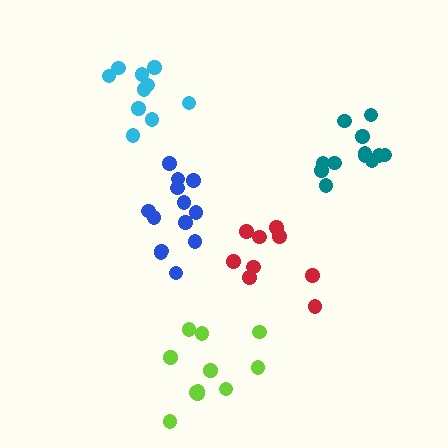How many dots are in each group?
Group 1: 12 dots, Group 2: 9 dots, Group 3: 10 dots, Group 4: 11 dots, Group 5: 13 dots (55 total).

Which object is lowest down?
The lime cluster is bottommost.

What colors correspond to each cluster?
The clusters are colored: teal, red, cyan, lime, blue.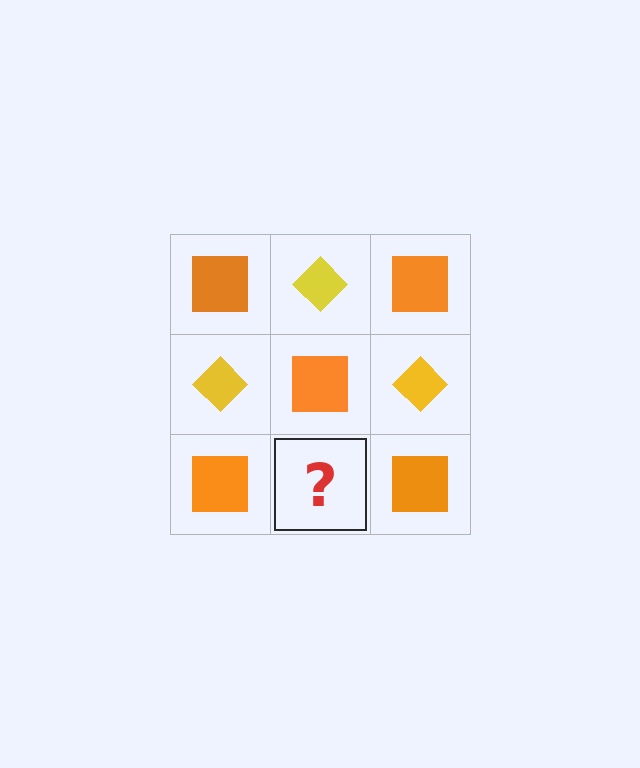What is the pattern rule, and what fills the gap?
The rule is that it alternates orange square and yellow diamond in a checkerboard pattern. The gap should be filled with a yellow diamond.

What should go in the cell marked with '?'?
The missing cell should contain a yellow diamond.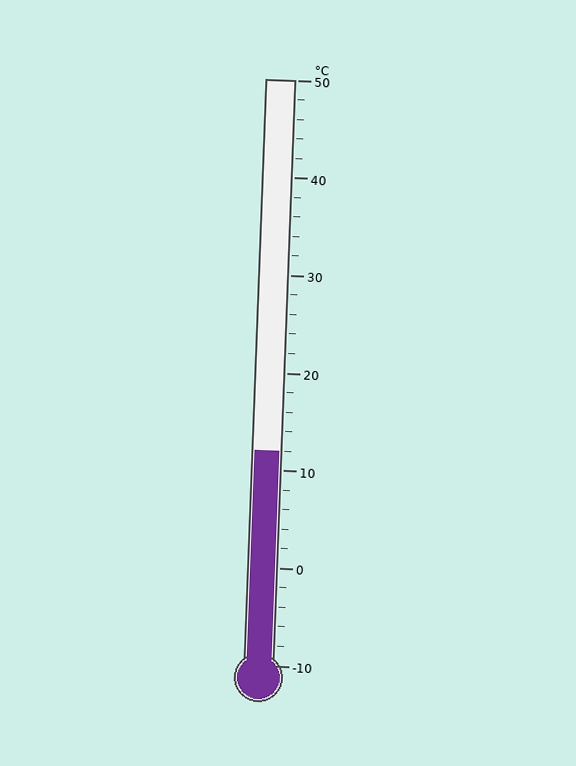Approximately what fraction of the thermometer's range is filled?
The thermometer is filled to approximately 35% of its range.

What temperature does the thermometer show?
The thermometer shows approximately 12°C.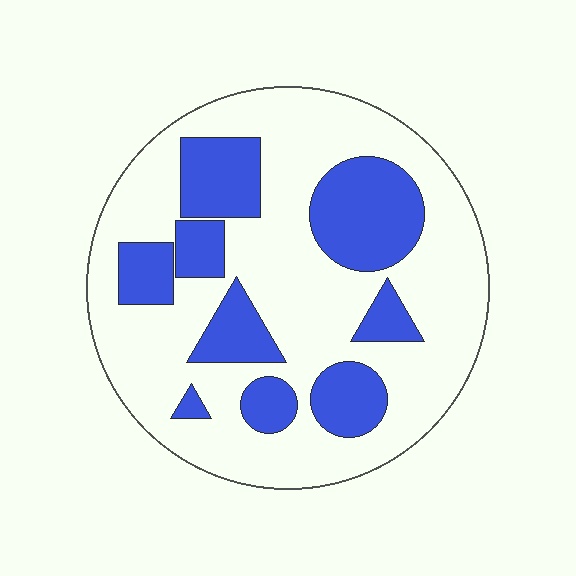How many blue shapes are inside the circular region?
9.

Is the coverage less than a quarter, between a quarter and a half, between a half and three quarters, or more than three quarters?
Between a quarter and a half.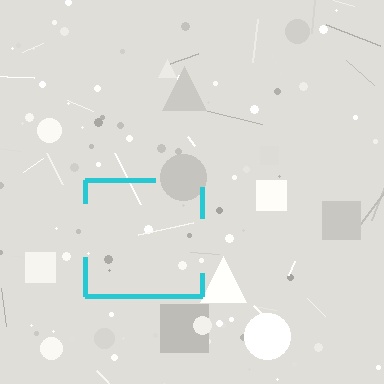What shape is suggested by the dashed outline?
The dashed outline suggests a square.